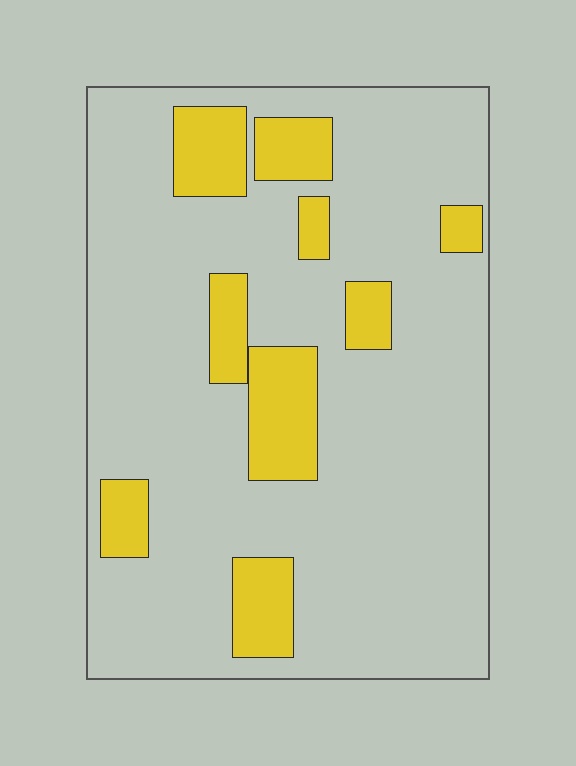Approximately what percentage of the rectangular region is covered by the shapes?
Approximately 20%.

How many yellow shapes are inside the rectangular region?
9.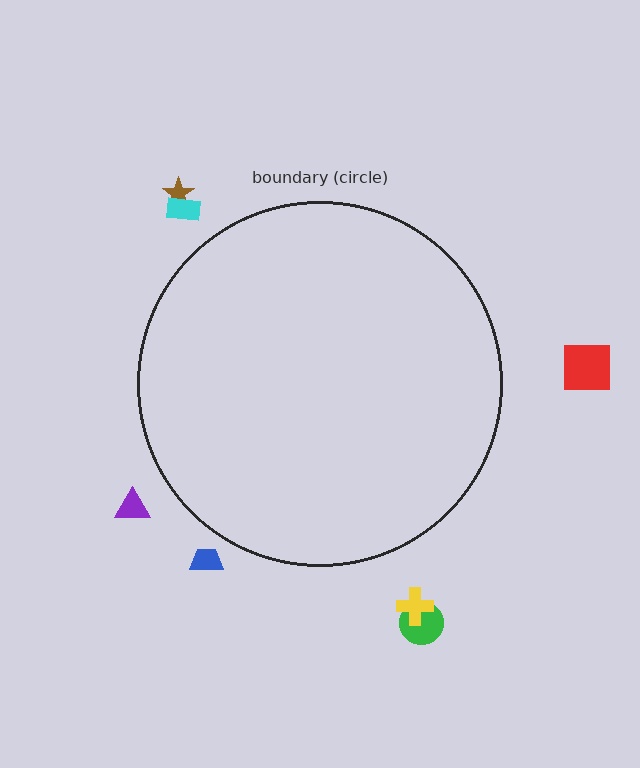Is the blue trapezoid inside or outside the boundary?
Outside.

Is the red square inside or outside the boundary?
Outside.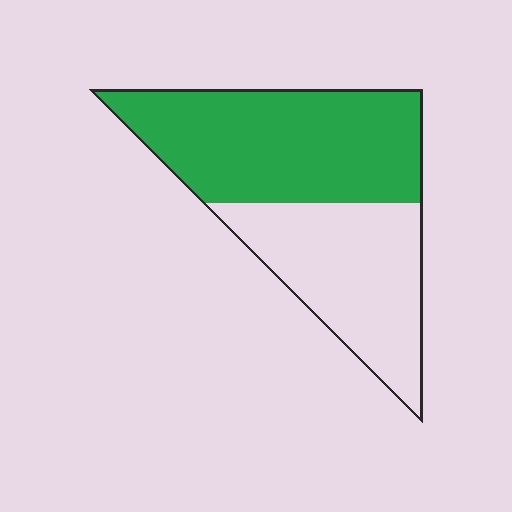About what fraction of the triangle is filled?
About three fifths (3/5).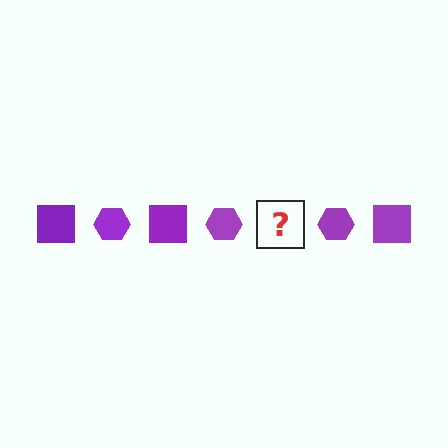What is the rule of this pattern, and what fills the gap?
The rule is that the pattern cycles through square, hexagon shapes in purple. The gap should be filled with a purple square.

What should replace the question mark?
The question mark should be replaced with a purple square.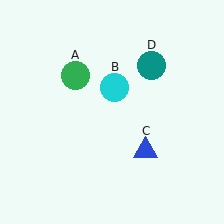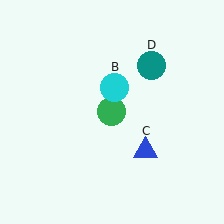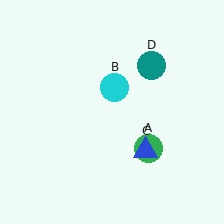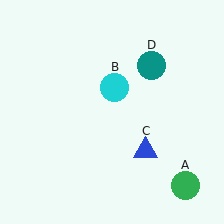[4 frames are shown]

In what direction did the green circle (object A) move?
The green circle (object A) moved down and to the right.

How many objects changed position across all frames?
1 object changed position: green circle (object A).